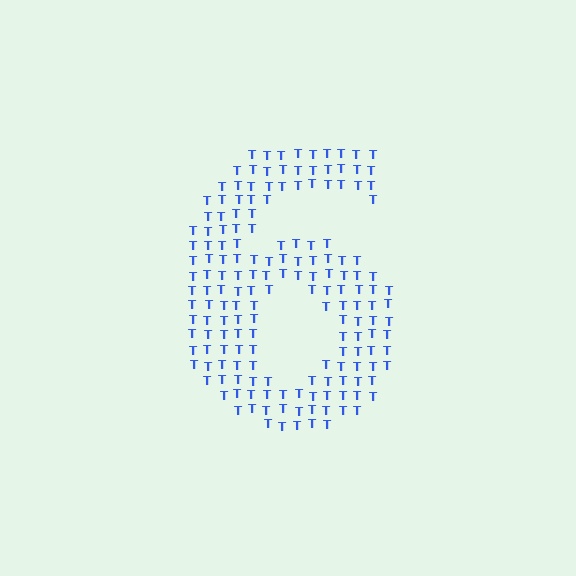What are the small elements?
The small elements are letter T's.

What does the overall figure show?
The overall figure shows the digit 6.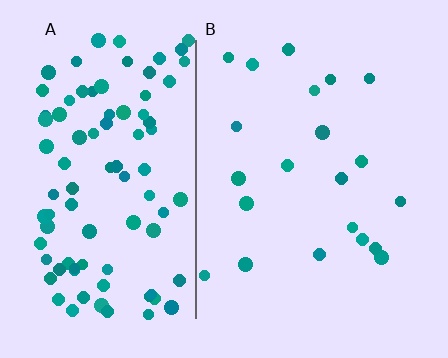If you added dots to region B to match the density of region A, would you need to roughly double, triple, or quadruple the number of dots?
Approximately quadruple.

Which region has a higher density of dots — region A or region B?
A (the left).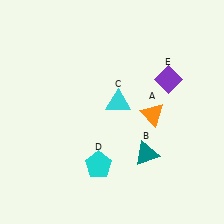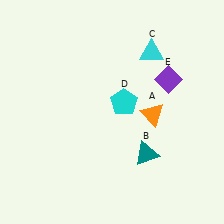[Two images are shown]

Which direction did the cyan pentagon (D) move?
The cyan pentagon (D) moved up.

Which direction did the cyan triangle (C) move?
The cyan triangle (C) moved up.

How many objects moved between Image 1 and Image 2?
2 objects moved between the two images.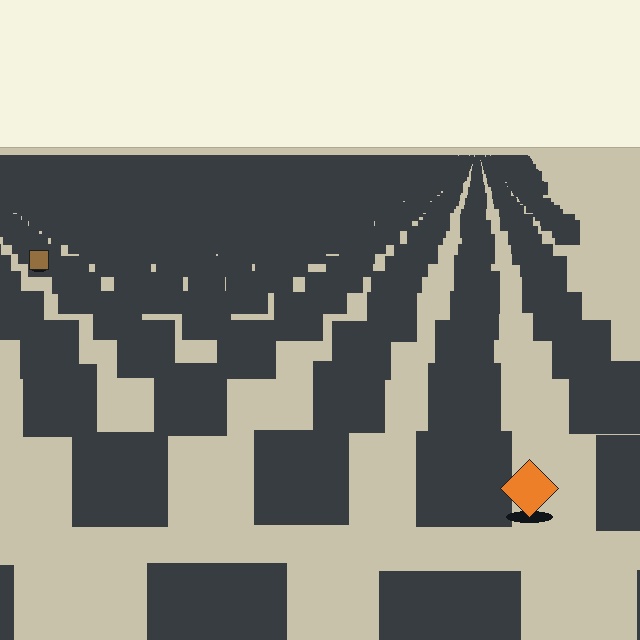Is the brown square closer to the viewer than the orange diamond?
No. The orange diamond is closer — you can tell from the texture gradient: the ground texture is coarser near it.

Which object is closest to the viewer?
The orange diamond is closest. The texture marks near it are larger and more spread out.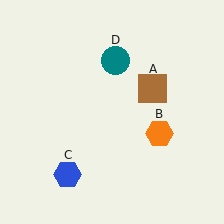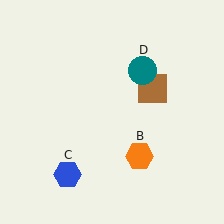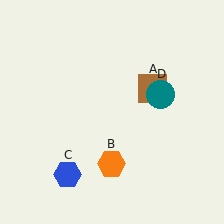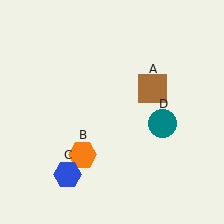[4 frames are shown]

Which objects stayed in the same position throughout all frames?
Brown square (object A) and blue hexagon (object C) remained stationary.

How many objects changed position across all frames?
2 objects changed position: orange hexagon (object B), teal circle (object D).